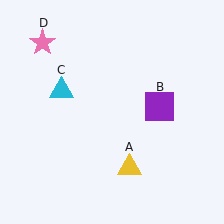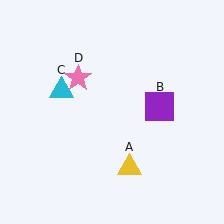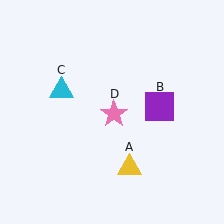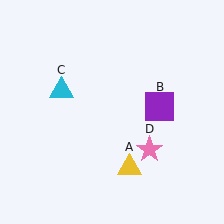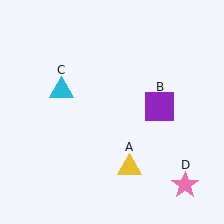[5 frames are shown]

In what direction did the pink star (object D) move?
The pink star (object D) moved down and to the right.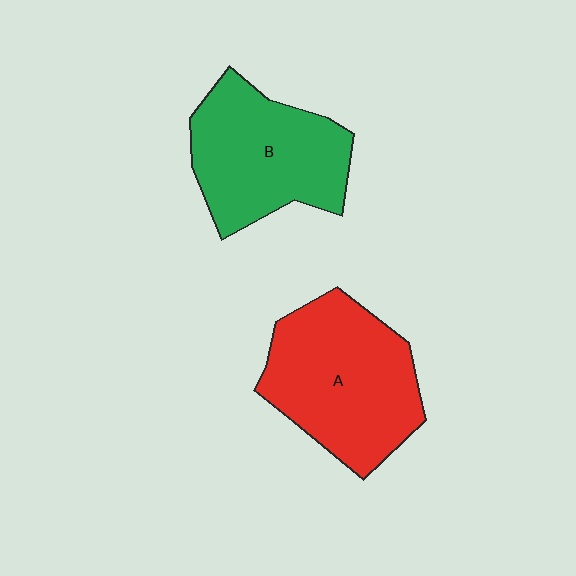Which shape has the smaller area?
Shape B (green).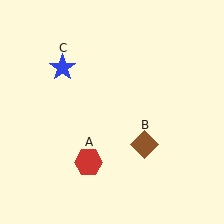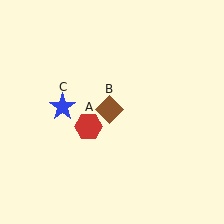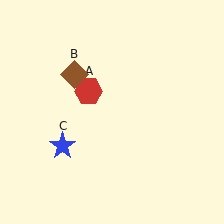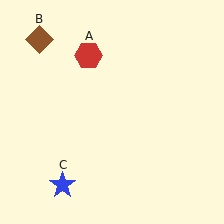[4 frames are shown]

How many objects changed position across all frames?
3 objects changed position: red hexagon (object A), brown diamond (object B), blue star (object C).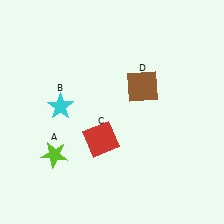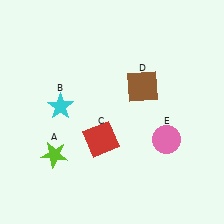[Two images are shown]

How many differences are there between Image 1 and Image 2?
There is 1 difference between the two images.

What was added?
A pink circle (E) was added in Image 2.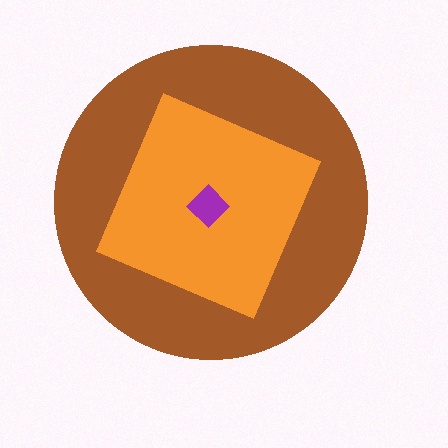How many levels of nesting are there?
3.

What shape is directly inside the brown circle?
The orange square.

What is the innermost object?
The purple diamond.